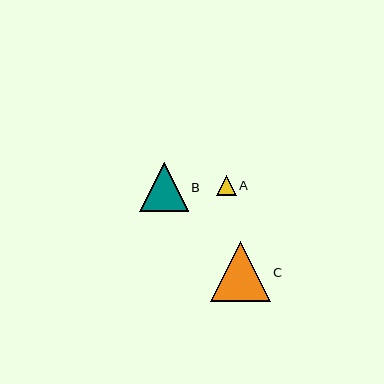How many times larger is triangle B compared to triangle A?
Triangle B is approximately 2.5 times the size of triangle A.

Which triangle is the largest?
Triangle C is the largest with a size of approximately 59 pixels.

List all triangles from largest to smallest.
From largest to smallest: C, B, A.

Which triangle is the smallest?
Triangle A is the smallest with a size of approximately 20 pixels.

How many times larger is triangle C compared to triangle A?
Triangle C is approximately 3.0 times the size of triangle A.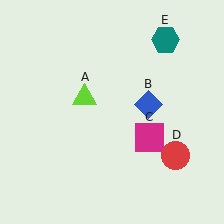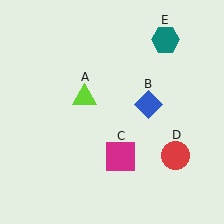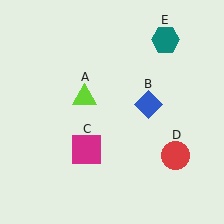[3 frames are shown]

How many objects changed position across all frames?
1 object changed position: magenta square (object C).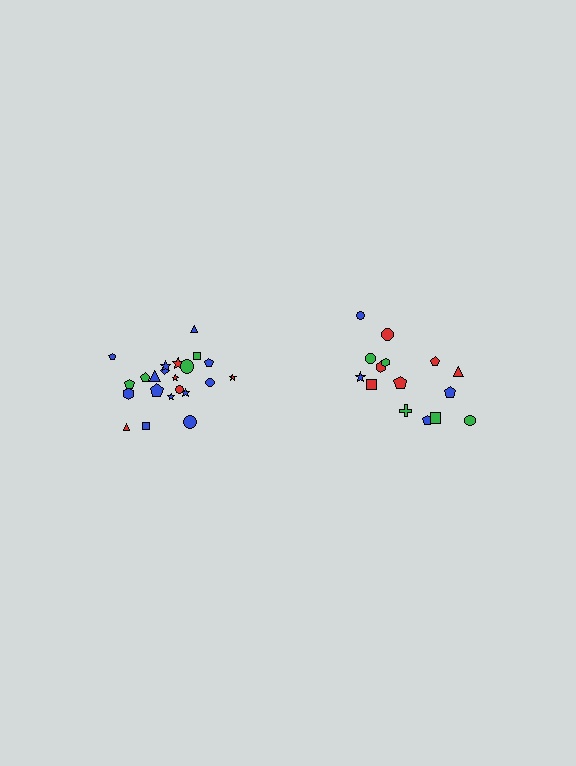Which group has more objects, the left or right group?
The left group.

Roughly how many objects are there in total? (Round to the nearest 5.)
Roughly 35 objects in total.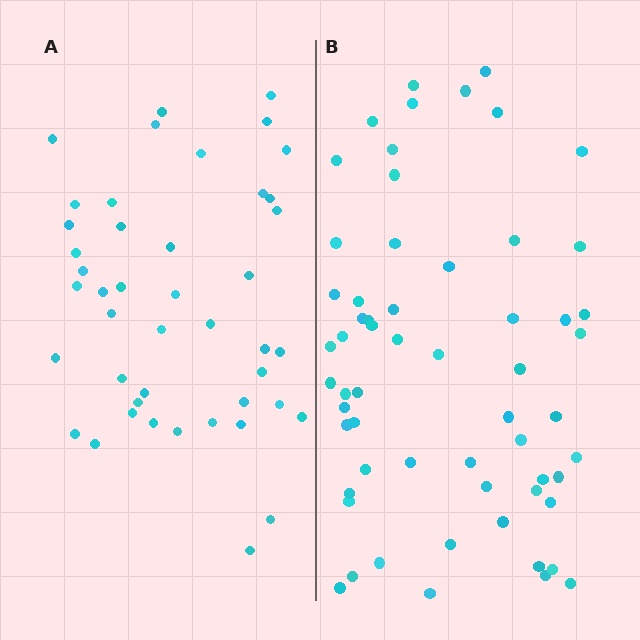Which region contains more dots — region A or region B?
Region B (the right region) has more dots.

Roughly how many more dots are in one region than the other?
Region B has approximately 15 more dots than region A.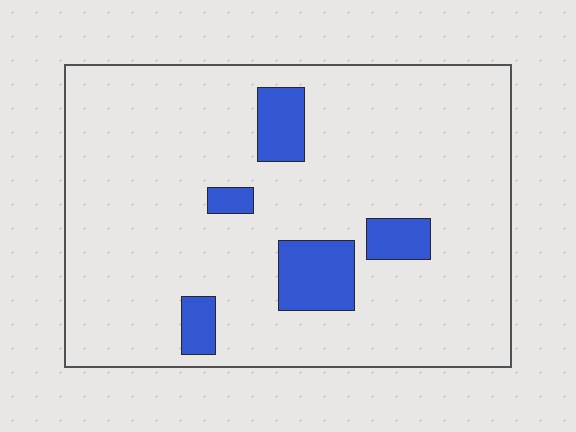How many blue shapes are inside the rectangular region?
5.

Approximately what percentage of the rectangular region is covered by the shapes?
Approximately 10%.